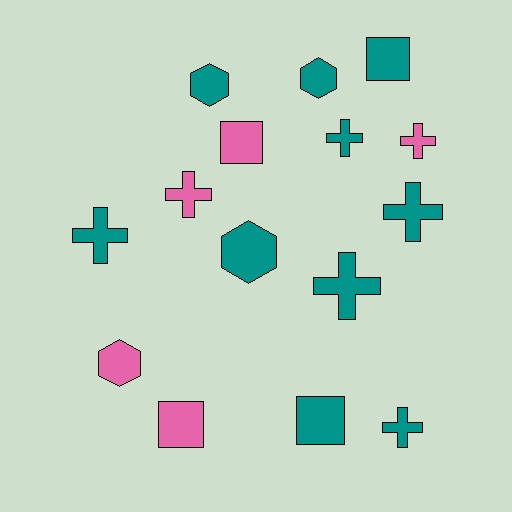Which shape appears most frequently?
Cross, with 7 objects.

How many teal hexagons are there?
There are 3 teal hexagons.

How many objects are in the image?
There are 15 objects.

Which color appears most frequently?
Teal, with 10 objects.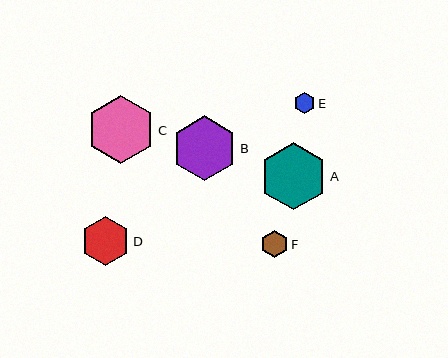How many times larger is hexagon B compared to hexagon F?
Hexagon B is approximately 2.3 times the size of hexagon F.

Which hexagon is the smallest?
Hexagon E is the smallest with a size of approximately 20 pixels.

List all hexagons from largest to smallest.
From largest to smallest: C, A, B, D, F, E.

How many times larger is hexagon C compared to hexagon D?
Hexagon C is approximately 1.4 times the size of hexagon D.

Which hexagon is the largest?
Hexagon C is the largest with a size of approximately 69 pixels.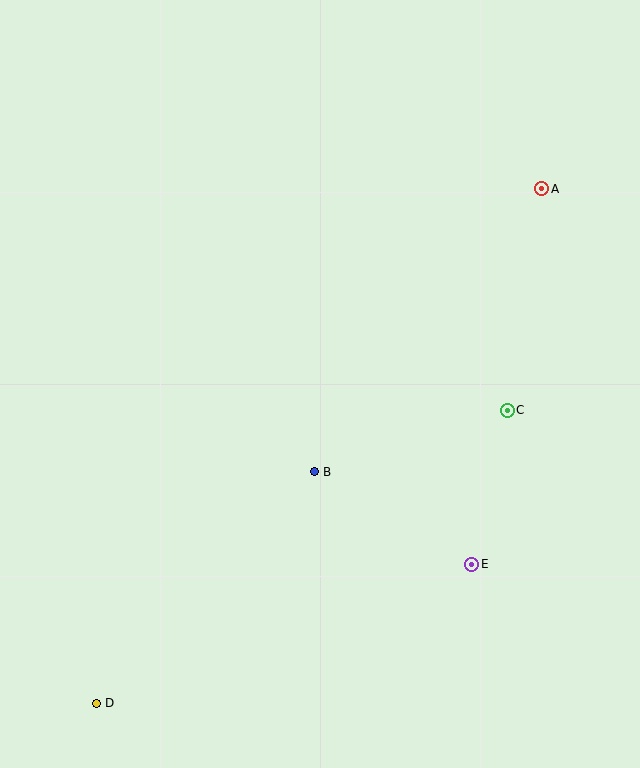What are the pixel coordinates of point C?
Point C is at (507, 410).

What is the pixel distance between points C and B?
The distance between C and B is 203 pixels.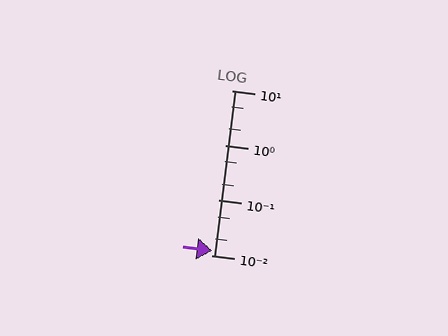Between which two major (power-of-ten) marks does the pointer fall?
The pointer is between 0.01 and 0.1.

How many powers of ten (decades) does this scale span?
The scale spans 3 decades, from 0.01 to 10.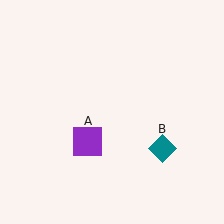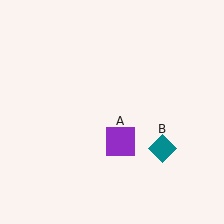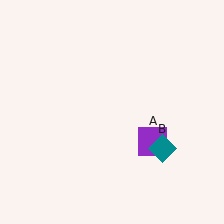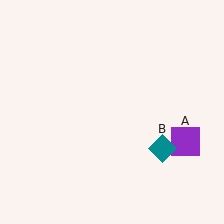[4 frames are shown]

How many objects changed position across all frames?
1 object changed position: purple square (object A).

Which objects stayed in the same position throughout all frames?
Teal diamond (object B) remained stationary.